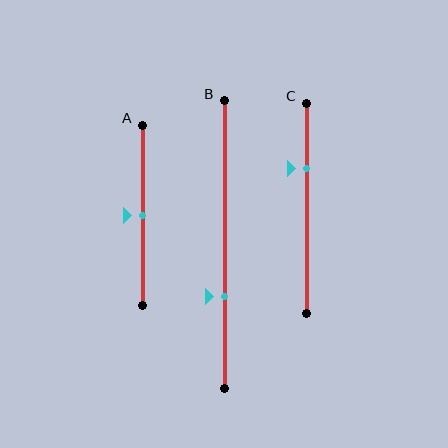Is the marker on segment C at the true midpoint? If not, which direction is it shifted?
No, the marker on segment C is shifted upward by about 19% of the segment length.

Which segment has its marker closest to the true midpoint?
Segment A has its marker closest to the true midpoint.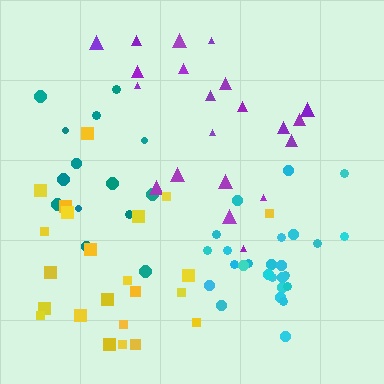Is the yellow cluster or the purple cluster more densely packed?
Yellow.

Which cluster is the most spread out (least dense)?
Purple.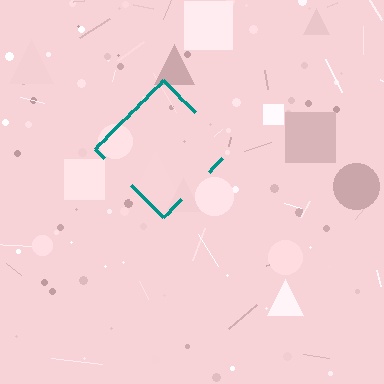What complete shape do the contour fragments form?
The contour fragments form a diamond.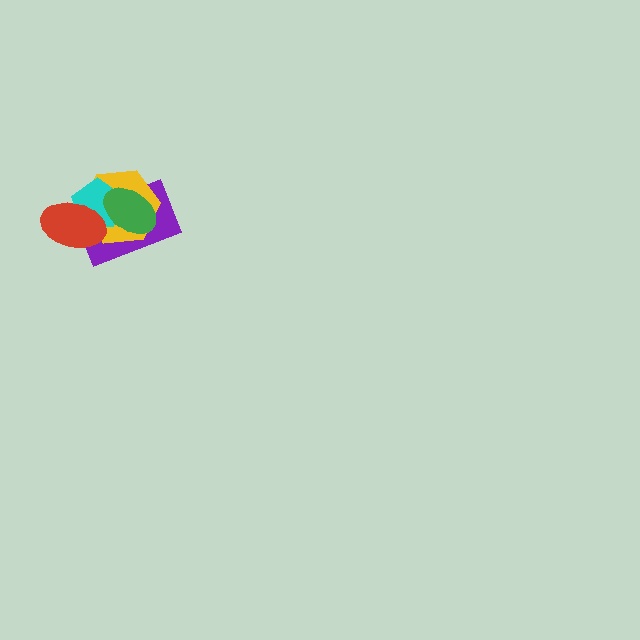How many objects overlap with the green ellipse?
3 objects overlap with the green ellipse.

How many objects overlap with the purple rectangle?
4 objects overlap with the purple rectangle.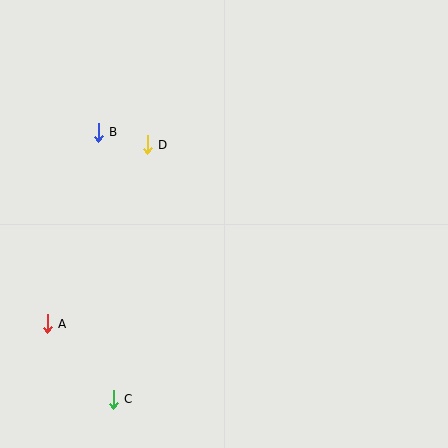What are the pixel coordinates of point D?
Point D is at (147, 145).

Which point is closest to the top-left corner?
Point B is closest to the top-left corner.